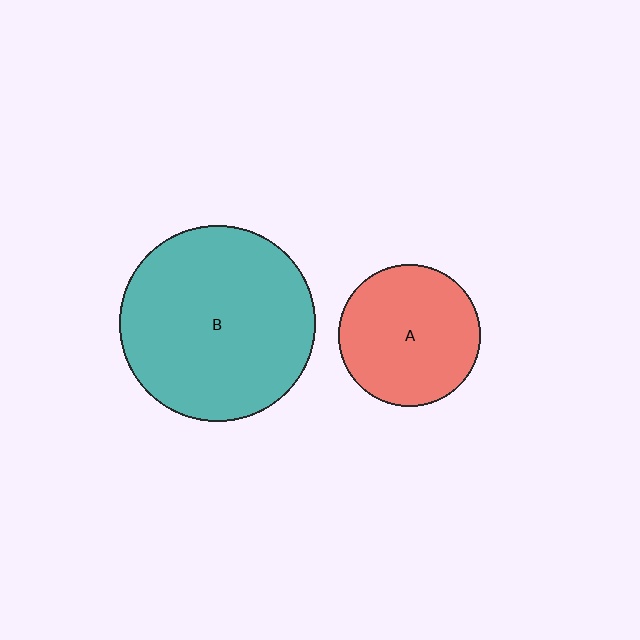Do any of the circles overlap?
No, none of the circles overlap.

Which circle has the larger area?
Circle B (teal).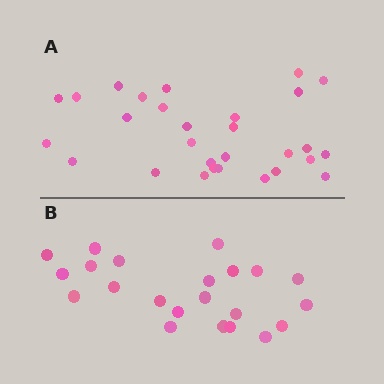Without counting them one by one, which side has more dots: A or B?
Region A (the top region) has more dots.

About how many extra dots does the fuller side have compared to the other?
Region A has roughly 8 or so more dots than region B.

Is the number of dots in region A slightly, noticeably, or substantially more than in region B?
Region A has noticeably more, but not dramatically so. The ratio is roughly 1.3 to 1.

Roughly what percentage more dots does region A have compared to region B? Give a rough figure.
About 30% more.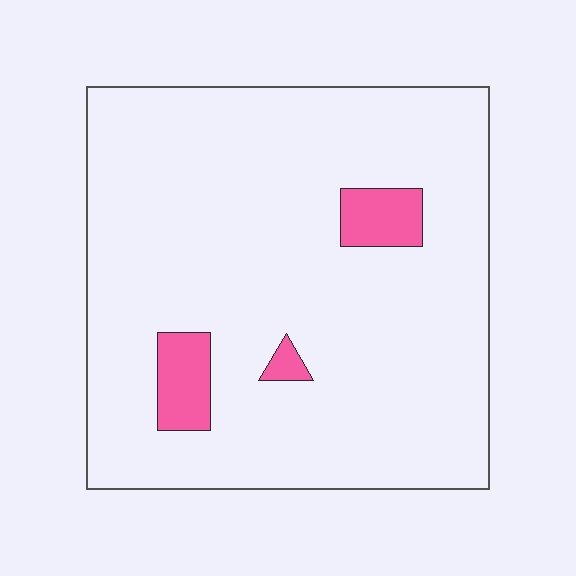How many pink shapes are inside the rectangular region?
3.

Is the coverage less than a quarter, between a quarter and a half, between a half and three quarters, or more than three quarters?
Less than a quarter.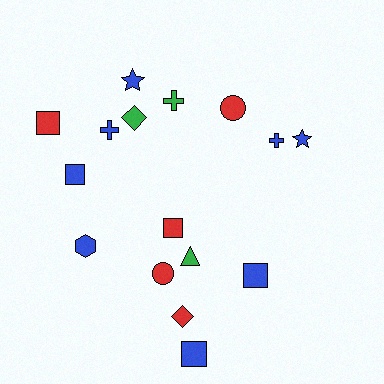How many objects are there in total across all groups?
There are 16 objects.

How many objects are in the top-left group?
There are 6 objects.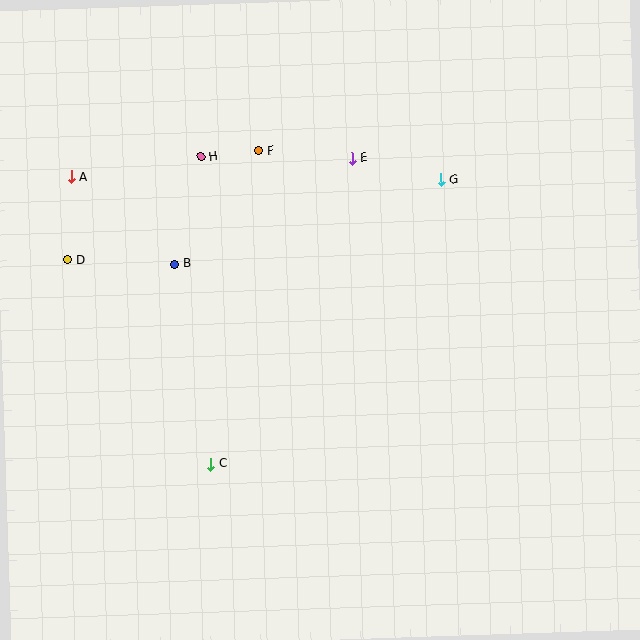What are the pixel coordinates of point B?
Point B is at (175, 264).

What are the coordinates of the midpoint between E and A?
The midpoint between E and A is at (212, 168).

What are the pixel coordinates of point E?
Point E is at (352, 158).